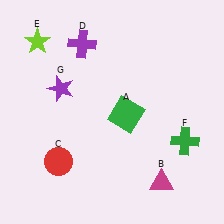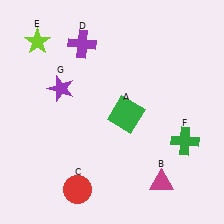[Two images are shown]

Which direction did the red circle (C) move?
The red circle (C) moved down.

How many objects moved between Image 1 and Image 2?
1 object moved between the two images.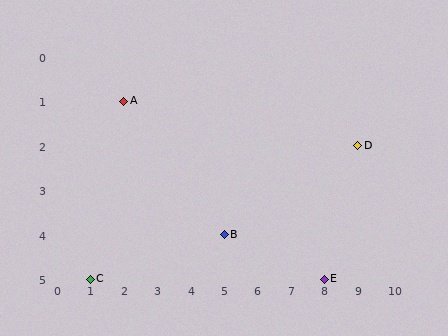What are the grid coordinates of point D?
Point D is at grid coordinates (9, 2).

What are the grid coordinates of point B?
Point B is at grid coordinates (5, 4).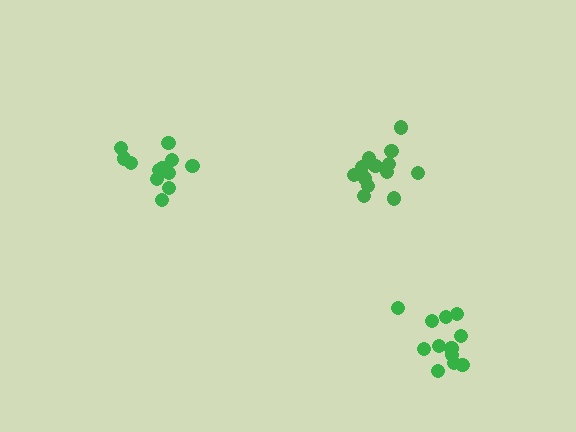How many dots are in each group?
Group 1: 14 dots, Group 2: 12 dots, Group 3: 12 dots (38 total).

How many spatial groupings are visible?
There are 3 spatial groupings.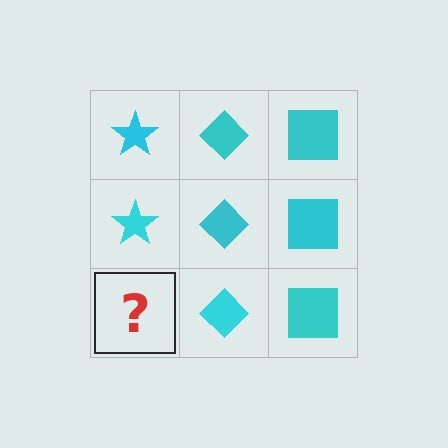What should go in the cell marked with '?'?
The missing cell should contain a cyan star.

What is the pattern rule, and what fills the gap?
The rule is that each column has a consistent shape. The gap should be filled with a cyan star.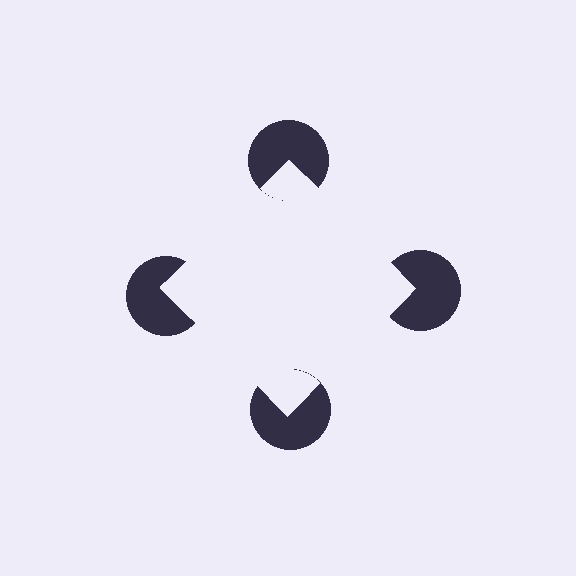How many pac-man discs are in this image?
There are 4 — one at each vertex of the illusory square.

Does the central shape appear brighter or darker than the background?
It typically appears slightly brighter than the background, even though no actual brightness change is drawn.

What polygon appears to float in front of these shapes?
An illusory square — its edges are inferred from the aligned wedge cuts in the pac-man discs, not physically drawn.